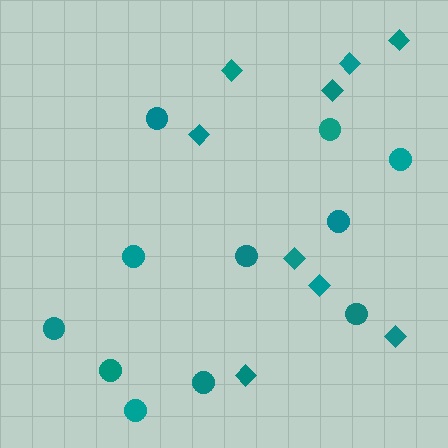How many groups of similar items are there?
There are 2 groups: one group of circles (11) and one group of diamonds (9).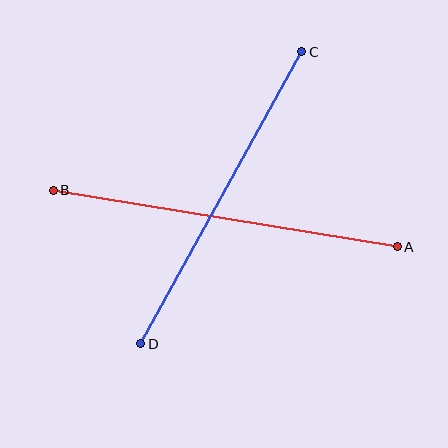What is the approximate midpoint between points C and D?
The midpoint is at approximately (221, 198) pixels.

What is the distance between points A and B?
The distance is approximately 349 pixels.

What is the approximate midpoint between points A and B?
The midpoint is at approximately (225, 218) pixels.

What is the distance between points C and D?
The distance is approximately 333 pixels.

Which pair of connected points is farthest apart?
Points A and B are farthest apart.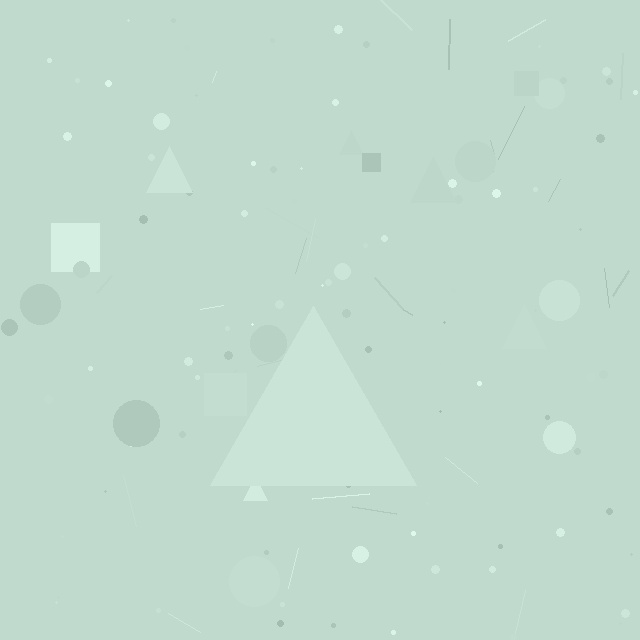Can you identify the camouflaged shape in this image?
The camouflaged shape is a triangle.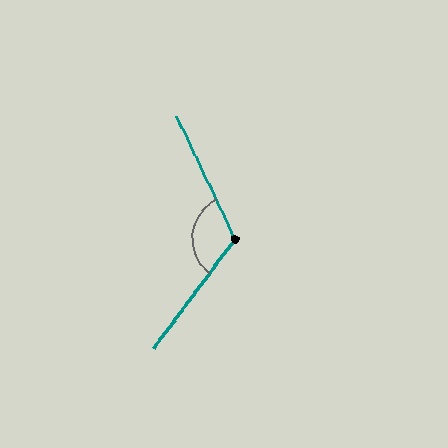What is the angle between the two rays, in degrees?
Approximately 118 degrees.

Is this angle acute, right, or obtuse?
It is obtuse.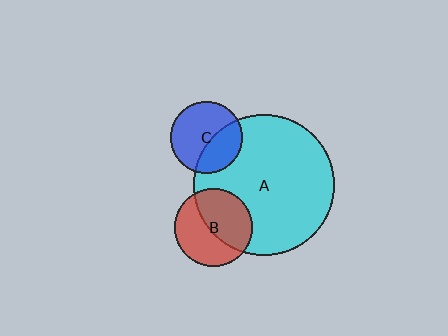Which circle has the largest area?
Circle A (cyan).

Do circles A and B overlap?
Yes.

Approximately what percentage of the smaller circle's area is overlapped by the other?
Approximately 55%.